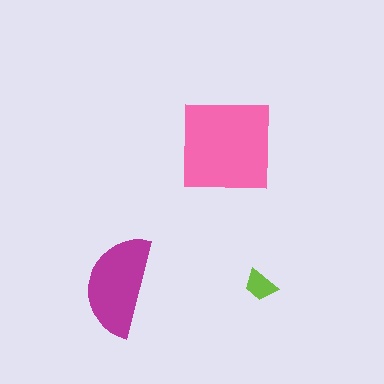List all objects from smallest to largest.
The lime trapezoid, the magenta semicircle, the pink square.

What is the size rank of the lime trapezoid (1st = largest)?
3rd.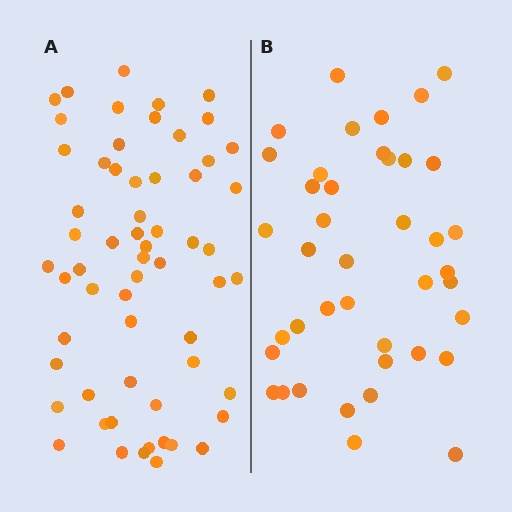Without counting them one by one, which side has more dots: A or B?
Region A (the left region) has more dots.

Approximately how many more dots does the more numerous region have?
Region A has approximately 20 more dots than region B.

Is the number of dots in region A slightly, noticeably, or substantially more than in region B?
Region A has substantially more. The ratio is roughly 1.5 to 1.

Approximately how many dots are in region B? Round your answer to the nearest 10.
About 40 dots. (The exact count is 41, which rounds to 40.)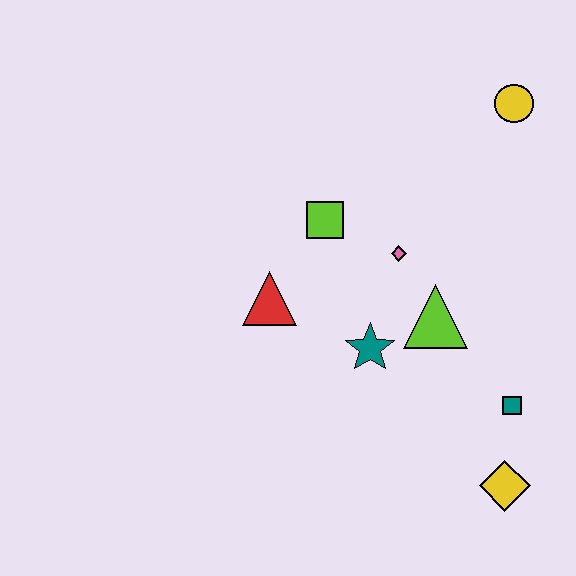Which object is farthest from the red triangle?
The yellow circle is farthest from the red triangle.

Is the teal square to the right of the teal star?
Yes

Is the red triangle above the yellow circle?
No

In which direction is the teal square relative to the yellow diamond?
The teal square is above the yellow diamond.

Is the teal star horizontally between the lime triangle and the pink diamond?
No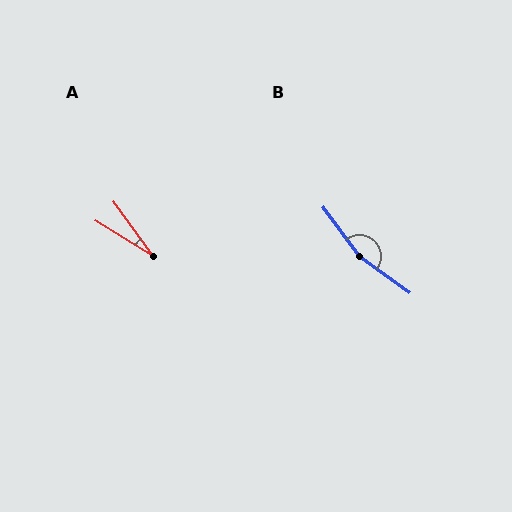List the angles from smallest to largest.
A (22°), B (162°).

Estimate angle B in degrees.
Approximately 162 degrees.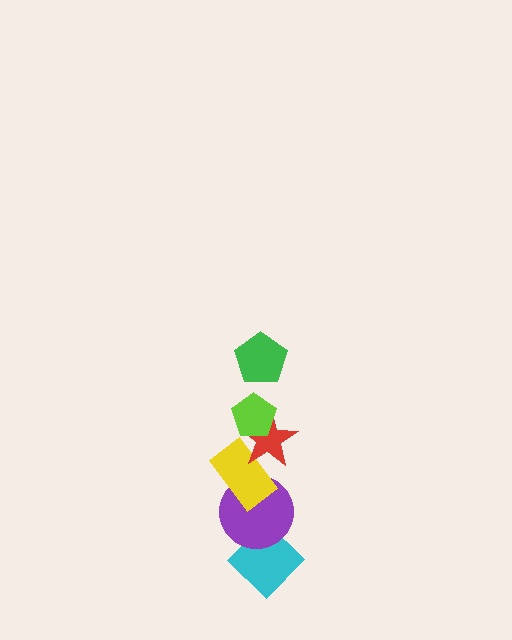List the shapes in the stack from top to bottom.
From top to bottom: the green pentagon, the lime pentagon, the red star, the yellow rectangle, the purple circle, the cyan diamond.